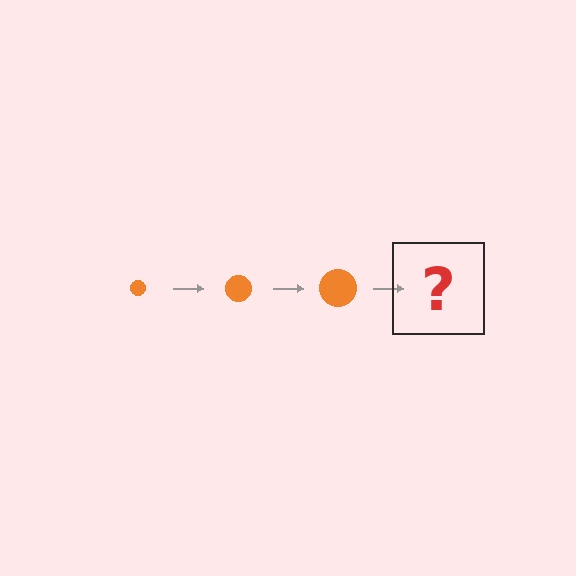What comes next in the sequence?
The next element should be an orange circle, larger than the previous one.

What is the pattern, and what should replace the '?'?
The pattern is that the circle gets progressively larger each step. The '?' should be an orange circle, larger than the previous one.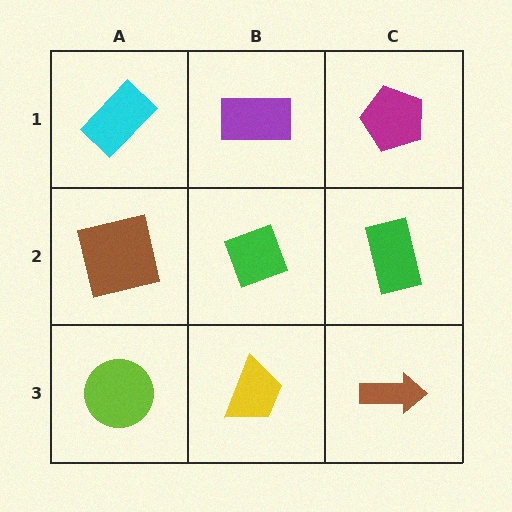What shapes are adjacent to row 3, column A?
A brown square (row 2, column A), a yellow trapezoid (row 3, column B).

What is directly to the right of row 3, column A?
A yellow trapezoid.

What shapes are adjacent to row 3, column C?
A green rectangle (row 2, column C), a yellow trapezoid (row 3, column B).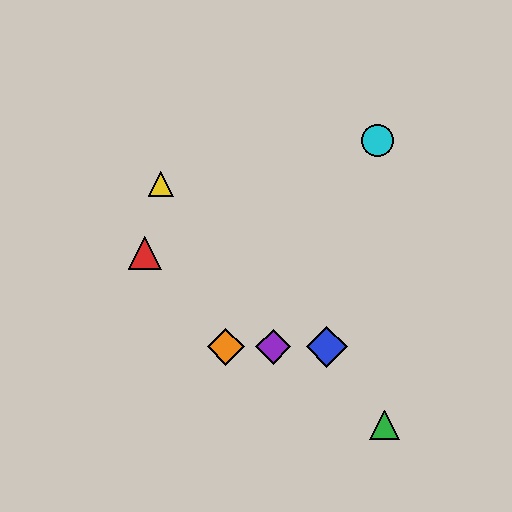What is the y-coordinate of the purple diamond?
The purple diamond is at y≈347.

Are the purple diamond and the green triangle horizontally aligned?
No, the purple diamond is at y≈347 and the green triangle is at y≈425.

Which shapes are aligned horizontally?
The blue diamond, the purple diamond, the orange diamond are aligned horizontally.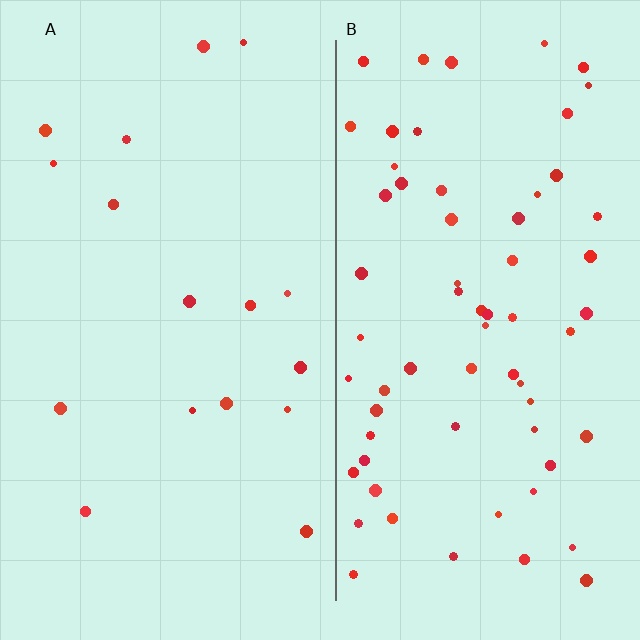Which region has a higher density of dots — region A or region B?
B (the right).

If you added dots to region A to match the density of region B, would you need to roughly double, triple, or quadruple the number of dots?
Approximately quadruple.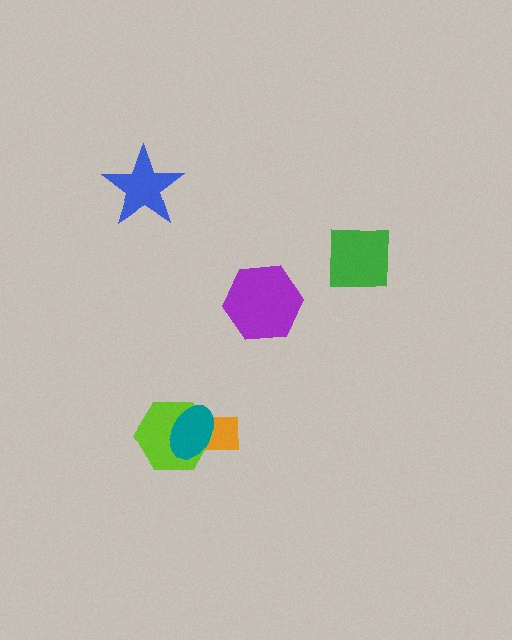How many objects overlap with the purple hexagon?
0 objects overlap with the purple hexagon.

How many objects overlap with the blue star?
0 objects overlap with the blue star.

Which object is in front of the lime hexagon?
The teal ellipse is in front of the lime hexagon.